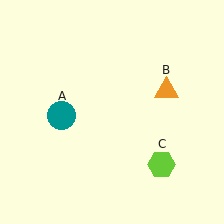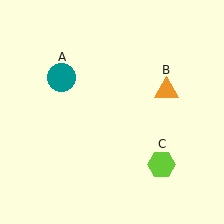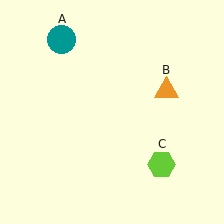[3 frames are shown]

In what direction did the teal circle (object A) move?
The teal circle (object A) moved up.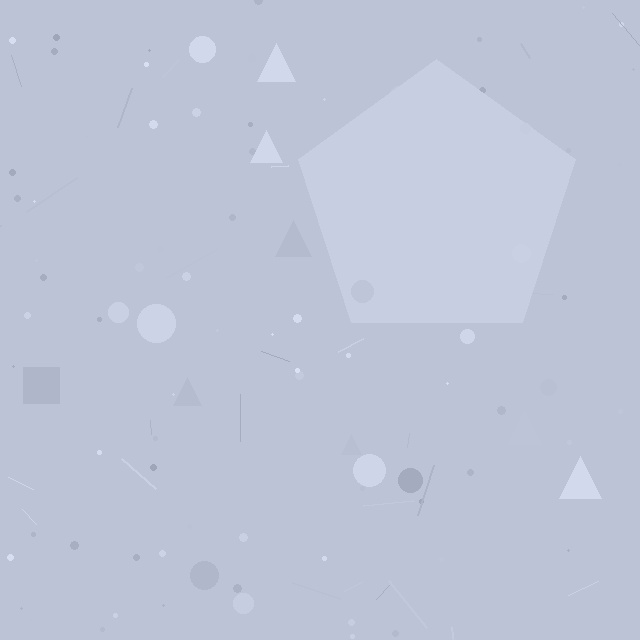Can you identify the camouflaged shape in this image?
The camouflaged shape is a pentagon.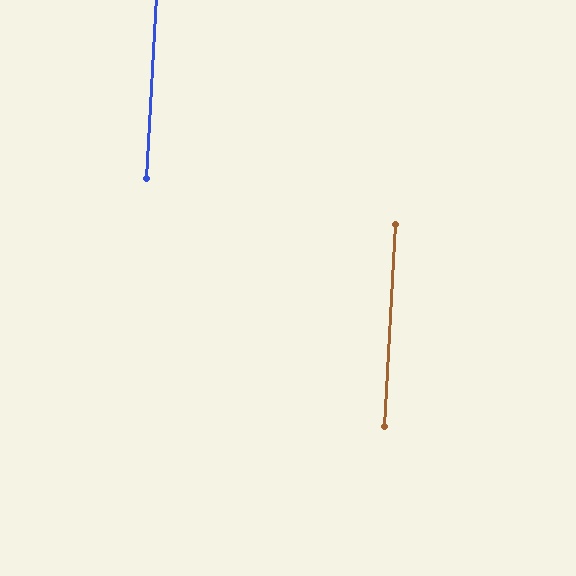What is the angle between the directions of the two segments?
Approximately 0 degrees.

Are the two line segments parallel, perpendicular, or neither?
Parallel — their directions differ by only 0.4°.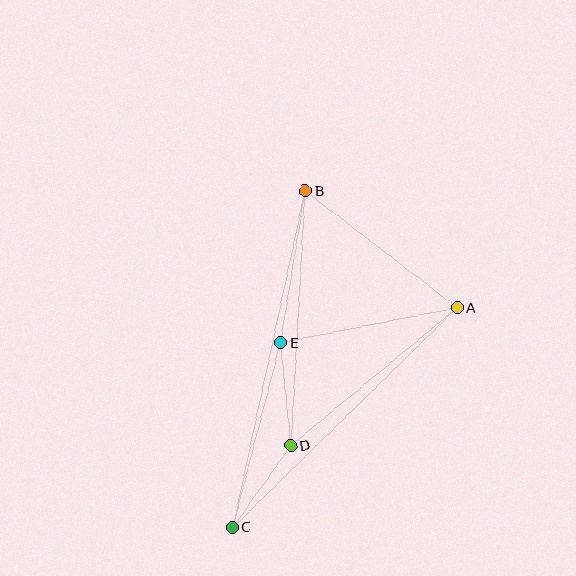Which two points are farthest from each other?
Points B and C are farthest from each other.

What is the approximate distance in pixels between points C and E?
The distance between C and E is approximately 191 pixels.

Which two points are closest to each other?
Points C and D are closest to each other.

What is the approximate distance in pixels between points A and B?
The distance between A and B is approximately 191 pixels.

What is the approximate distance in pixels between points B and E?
The distance between B and E is approximately 154 pixels.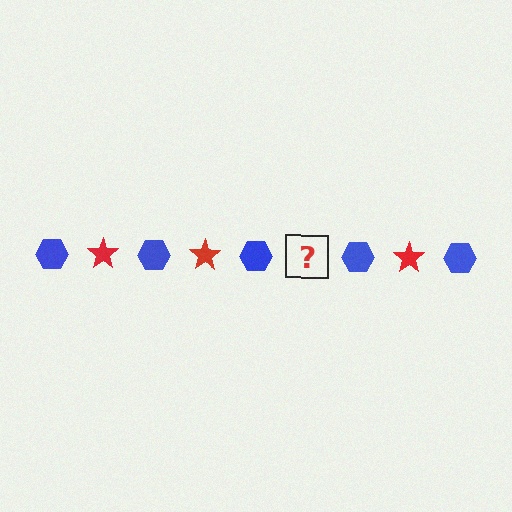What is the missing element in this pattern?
The missing element is a red star.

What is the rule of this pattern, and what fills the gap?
The rule is that the pattern alternates between blue hexagon and red star. The gap should be filled with a red star.